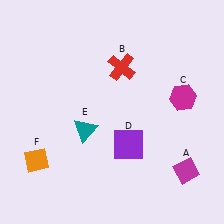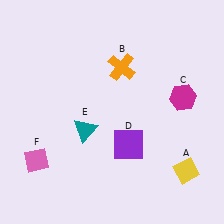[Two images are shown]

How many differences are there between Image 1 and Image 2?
There are 3 differences between the two images.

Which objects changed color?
A changed from magenta to yellow. B changed from red to orange. F changed from orange to pink.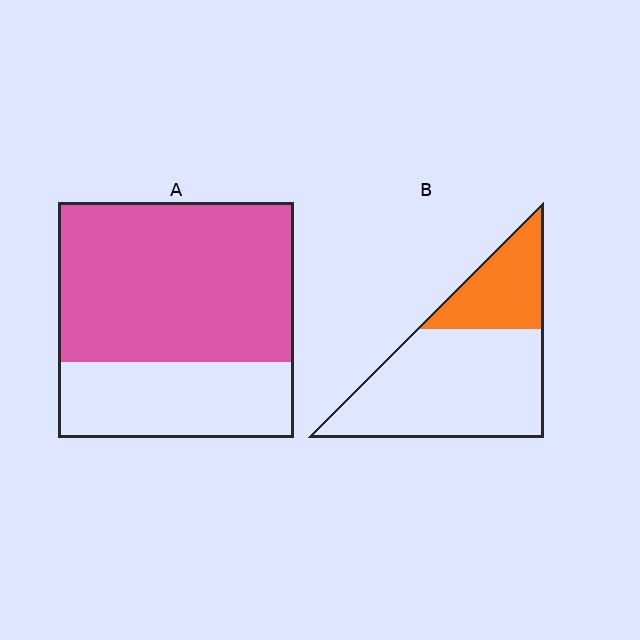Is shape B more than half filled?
No.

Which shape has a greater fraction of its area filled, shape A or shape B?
Shape A.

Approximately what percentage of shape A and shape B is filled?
A is approximately 70% and B is approximately 30%.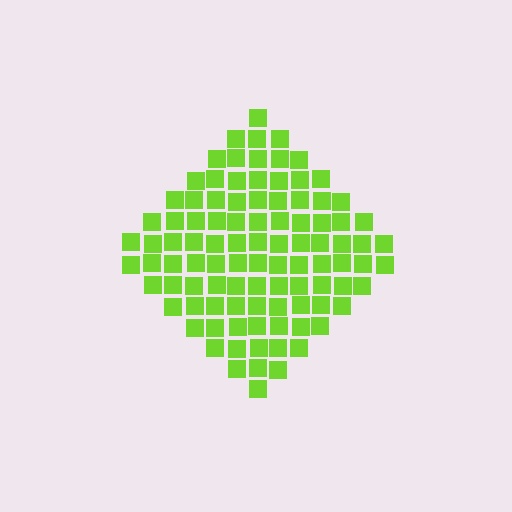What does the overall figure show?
The overall figure shows a diamond.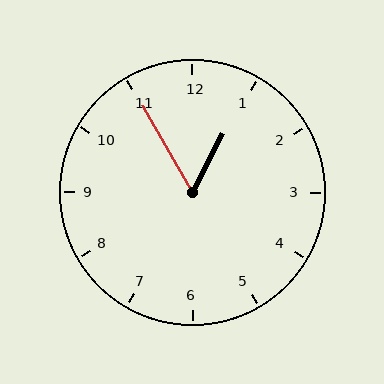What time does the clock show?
12:55.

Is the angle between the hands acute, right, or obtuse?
It is acute.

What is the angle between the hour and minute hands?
Approximately 58 degrees.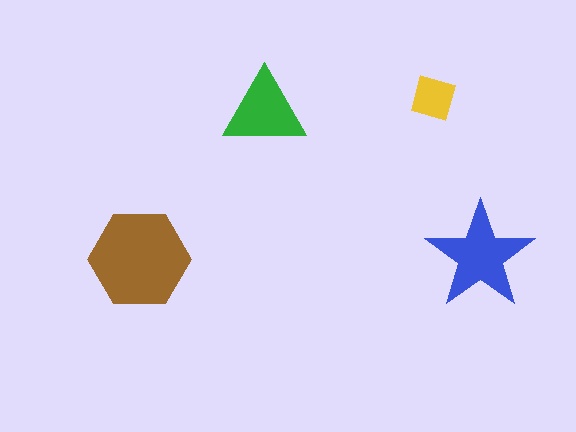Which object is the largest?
The brown hexagon.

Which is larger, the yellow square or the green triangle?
The green triangle.